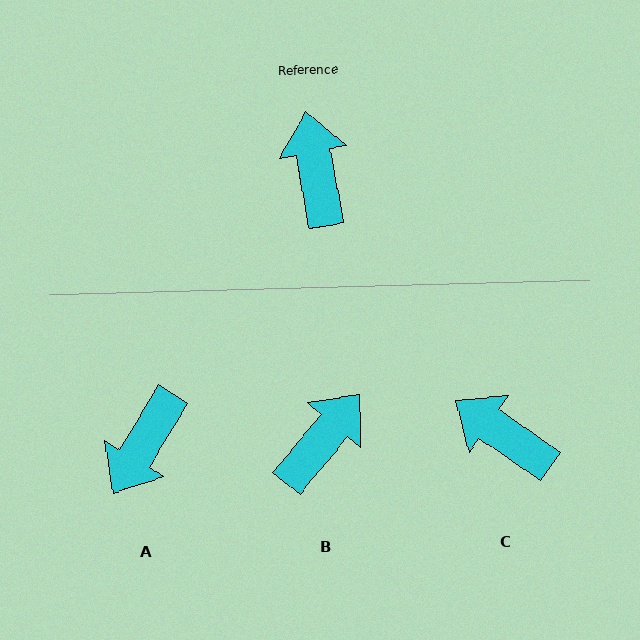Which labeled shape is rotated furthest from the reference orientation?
A, about 139 degrees away.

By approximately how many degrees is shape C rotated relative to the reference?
Approximately 45 degrees counter-clockwise.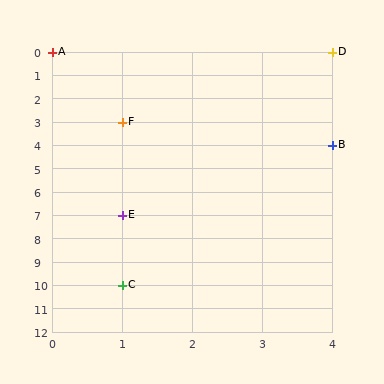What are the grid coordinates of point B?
Point B is at grid coordinates (4, 4).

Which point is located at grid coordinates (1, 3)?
Point F is at (1, 3).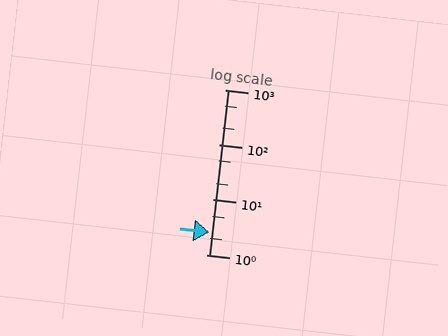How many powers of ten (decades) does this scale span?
The scale spans 3 decades, from 1 to 1000.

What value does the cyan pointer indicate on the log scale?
The pointer indicates approximately 2.6.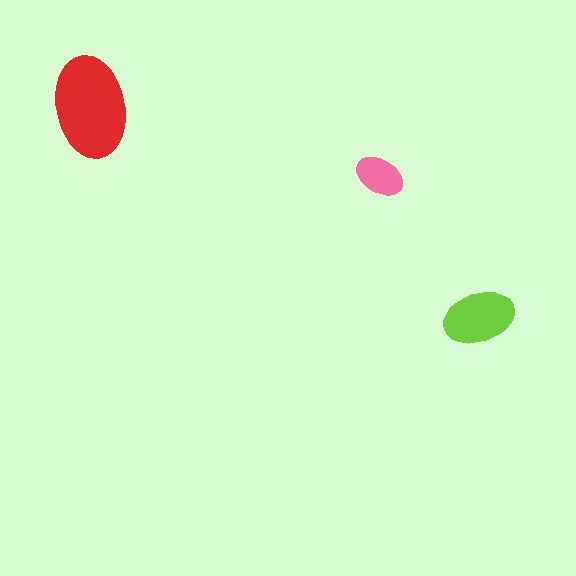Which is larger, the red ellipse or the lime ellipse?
The red one.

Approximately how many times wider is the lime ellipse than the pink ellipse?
About 1.5 times wider.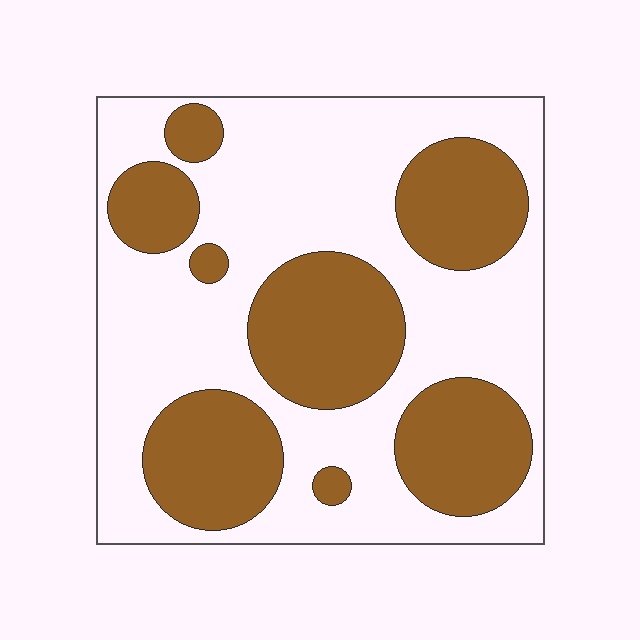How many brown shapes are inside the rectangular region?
8.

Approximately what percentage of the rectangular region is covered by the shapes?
Approximately 40%.